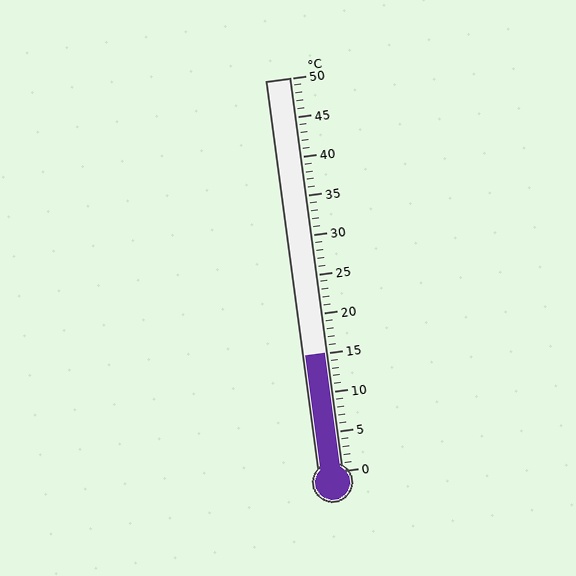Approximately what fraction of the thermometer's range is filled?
The thermometer is filled to approximately 30% of its range.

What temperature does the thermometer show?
The thermometer shows approximately 15°C.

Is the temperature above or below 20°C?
The temperature is below 20°C.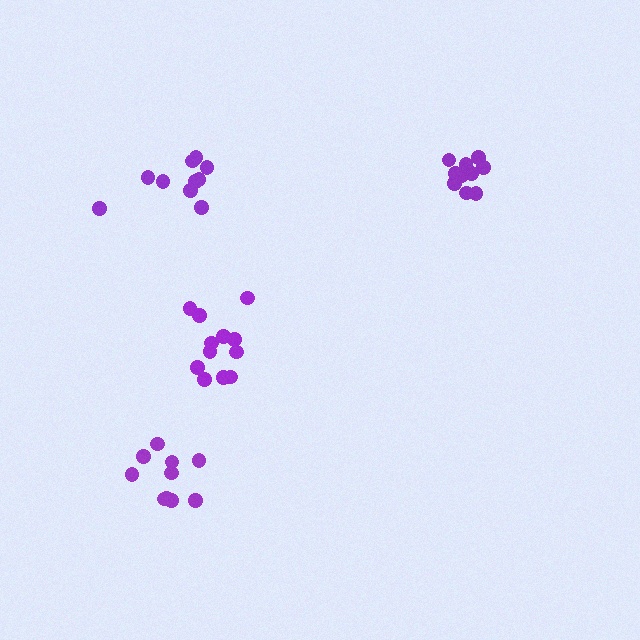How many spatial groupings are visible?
There are 4 spatial groupings.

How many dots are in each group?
Group 1: 10 dots, Group 2: 12 dots, Group 3: 10 dots, Group 4: 10 dots (42 total).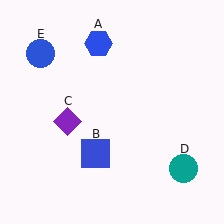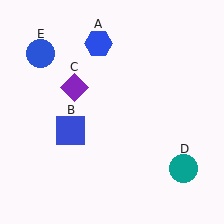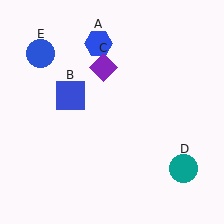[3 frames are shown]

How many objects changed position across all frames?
2 objects changed position: blue square (object B), purple diamond (object C).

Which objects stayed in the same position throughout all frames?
Blue hexagon (object A) and teal circle (object D) and blue circle (object E) remained stationary.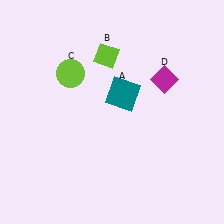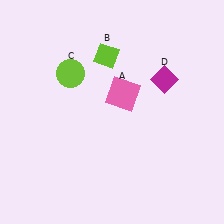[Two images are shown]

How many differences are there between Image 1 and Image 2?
There is 1 difference between the two images.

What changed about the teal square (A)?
In Image 1, A is teal. In Image 2, it changed to pink.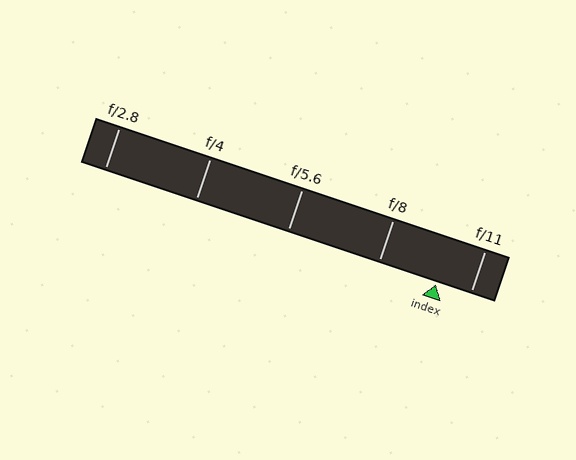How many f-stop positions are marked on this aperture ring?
There are 5 f-stop positions marked.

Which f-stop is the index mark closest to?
The index mark is closest to f/11.